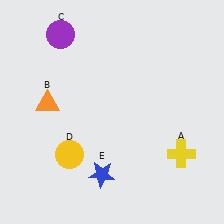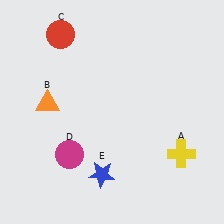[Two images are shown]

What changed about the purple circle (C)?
In Image 1, C is purple. In Image 2, it changed to red.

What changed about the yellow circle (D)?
In Image 1, D is yellow. In Image 2, it changed to magenta.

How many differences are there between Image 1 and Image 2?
There are 2 differences between the two images.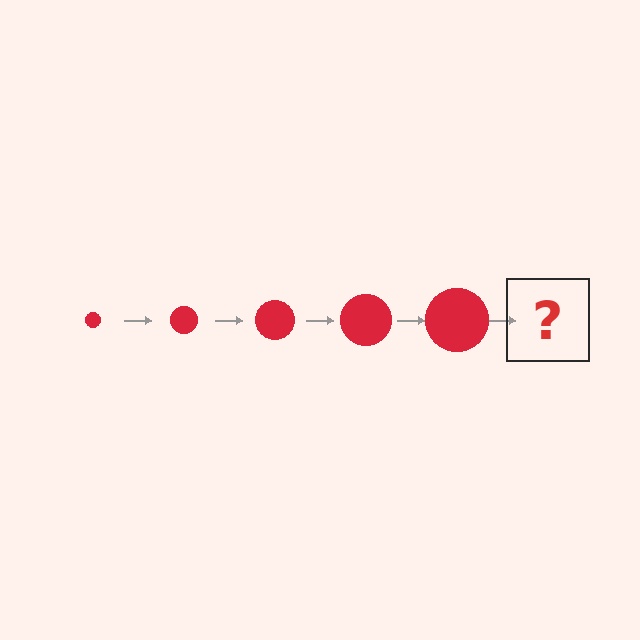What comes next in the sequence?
The next element should be a red circle, larger than the previous one.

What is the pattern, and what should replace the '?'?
The pattern is that the circle gets progressively larger each step. The '?' should be a red circle, larger than the previous one.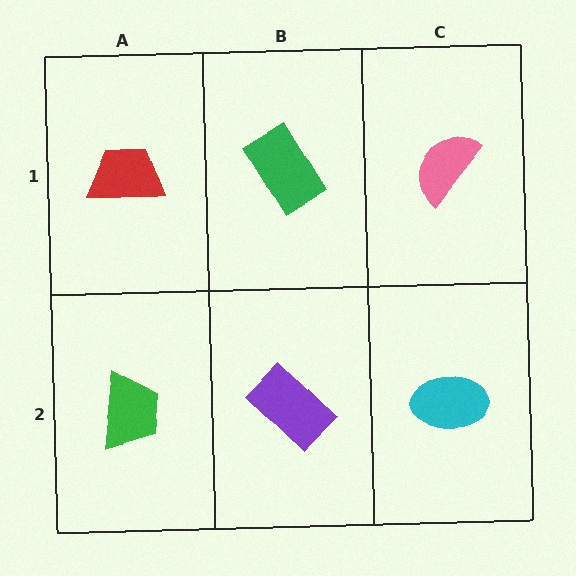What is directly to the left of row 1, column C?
A green rectangle.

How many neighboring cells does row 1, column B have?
3.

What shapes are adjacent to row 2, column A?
A red trapezoid (row 1, column A), a purple rectangle (row 2, column B).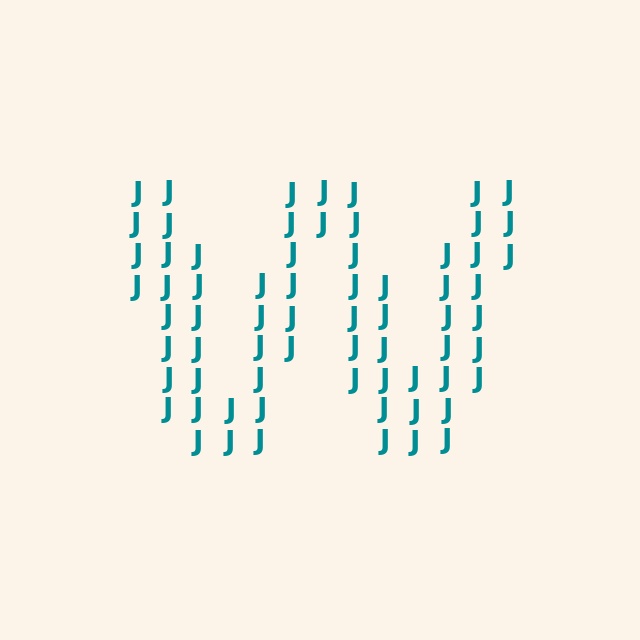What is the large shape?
The large shape is the letter W.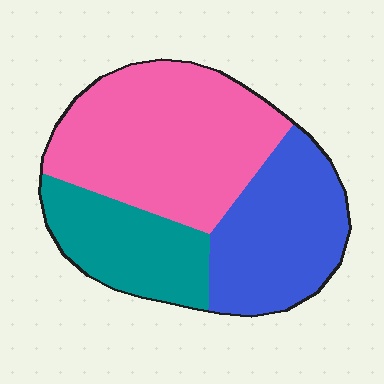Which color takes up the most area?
Pink, at roughly 45%.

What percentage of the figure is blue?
Blue covers around 30% of the figure.